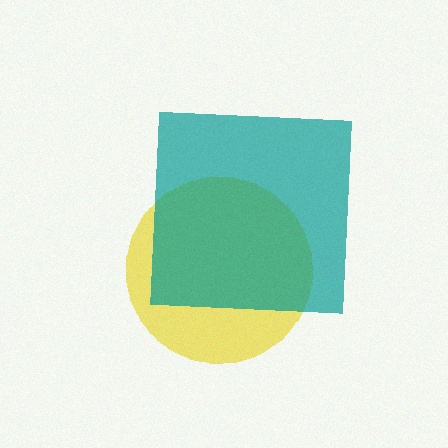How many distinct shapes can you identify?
There are 2 distinct shapes: a yellow circle, a teal square.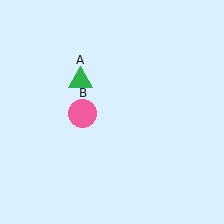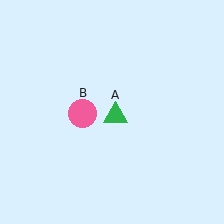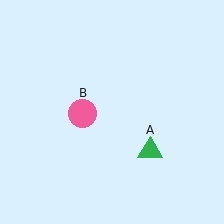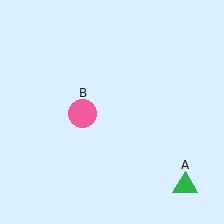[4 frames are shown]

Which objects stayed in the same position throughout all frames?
Pink circle (object B) remained stationary.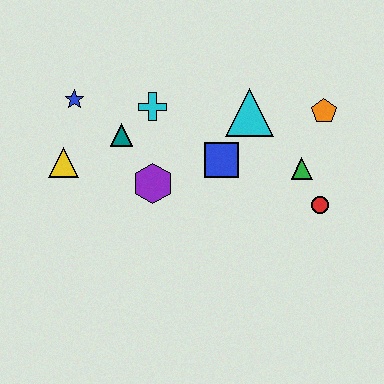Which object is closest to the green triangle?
The red circle is closest to the green triangle.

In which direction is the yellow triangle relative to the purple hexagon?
The yellow triangle is to the left of the purple hexagon.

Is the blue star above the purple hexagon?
Yes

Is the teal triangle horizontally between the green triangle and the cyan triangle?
No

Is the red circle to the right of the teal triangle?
Yes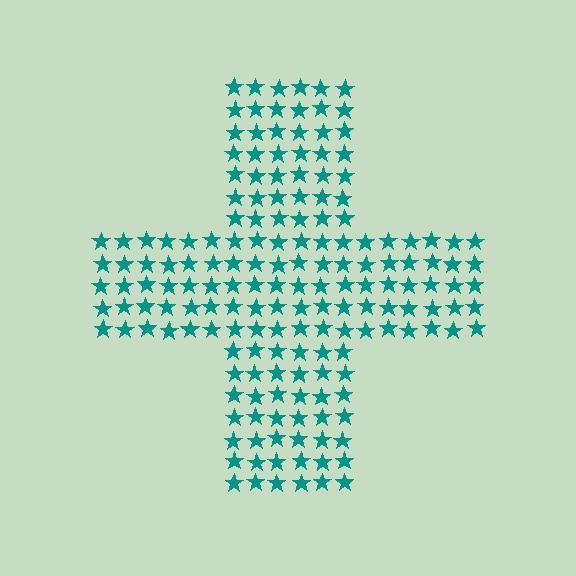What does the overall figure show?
The overall figure shows a cross.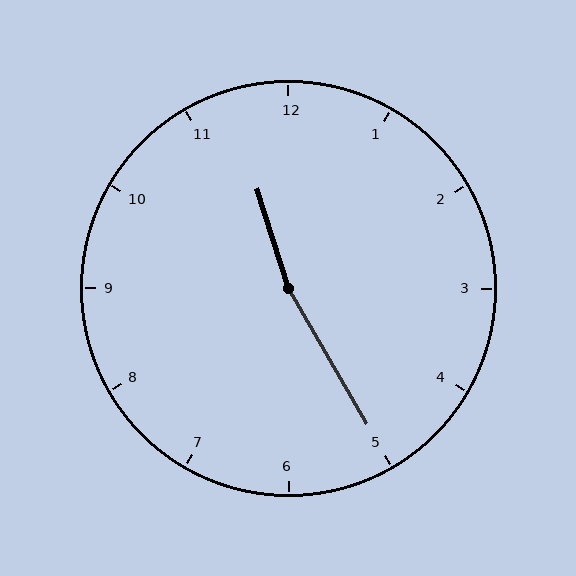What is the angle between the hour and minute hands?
Approximately 168 degrees.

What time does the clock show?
11:25.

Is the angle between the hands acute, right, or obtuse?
It is obtuse.